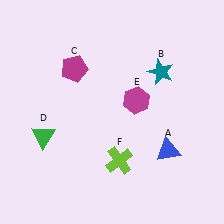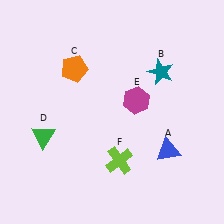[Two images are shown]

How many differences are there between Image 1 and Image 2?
There is 1 difference between the two images.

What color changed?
The pentagon (C) changed from magenta in Image 1 to orange in Image 2.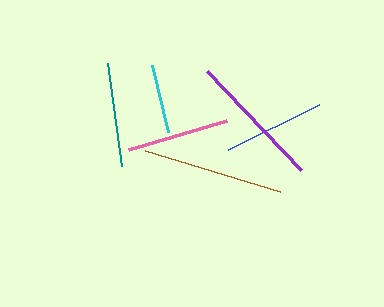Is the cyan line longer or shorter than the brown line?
The brown line is longer than the cyan line.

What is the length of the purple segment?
The purple segment is approximately 137 pixels long.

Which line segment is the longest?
The brown line is the longest at approximately 142 pixels.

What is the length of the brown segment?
The brown segment is approximately 142 pixels long.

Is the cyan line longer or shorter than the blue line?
The blue line is longer than the cyan line.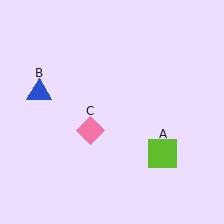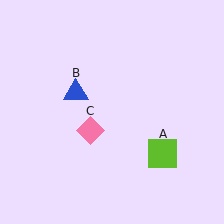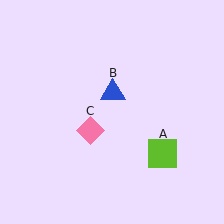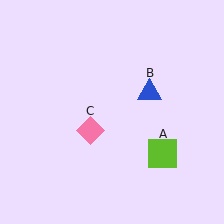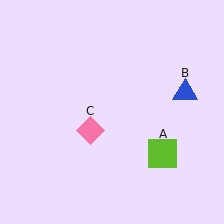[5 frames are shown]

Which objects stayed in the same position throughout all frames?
Lime square (object A) and pink diamond (object C) remained stationary.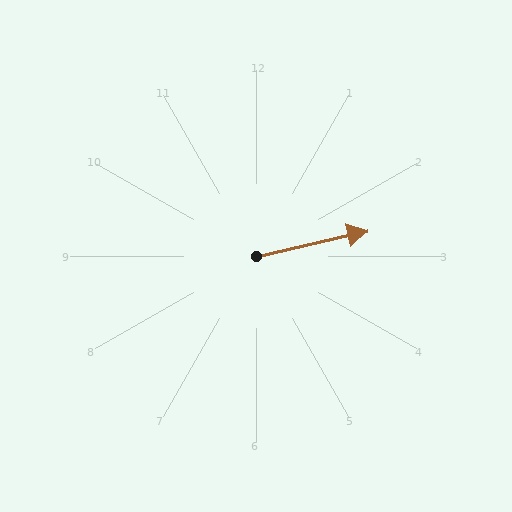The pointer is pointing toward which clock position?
Roughly 3 o'clock.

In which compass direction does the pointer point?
East.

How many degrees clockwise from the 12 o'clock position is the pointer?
Approximately 77 degrees.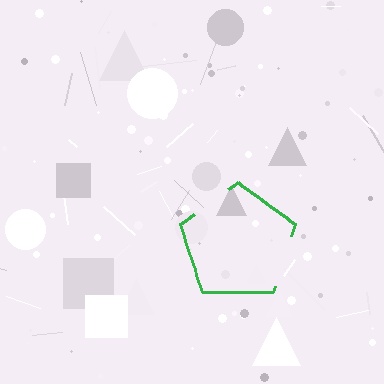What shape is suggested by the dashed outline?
The dashed outline suggests a pentagon.